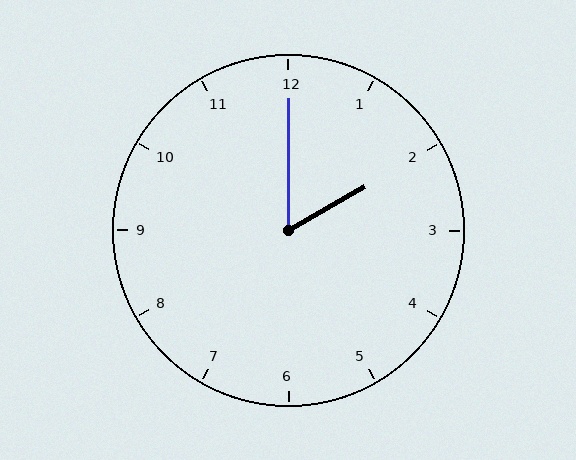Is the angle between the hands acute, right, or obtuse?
It is acute.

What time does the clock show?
2:00.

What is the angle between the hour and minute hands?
Approximately 60 degrees.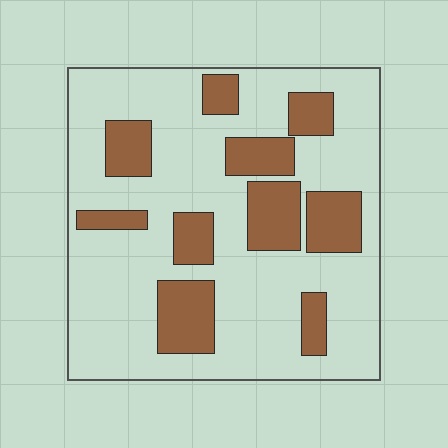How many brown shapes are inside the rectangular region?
10.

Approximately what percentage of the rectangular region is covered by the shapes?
Approximately 25%.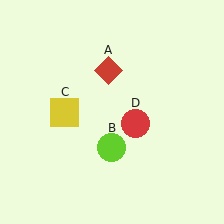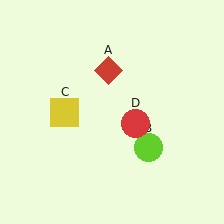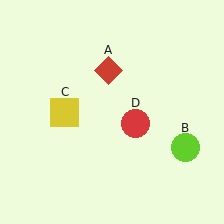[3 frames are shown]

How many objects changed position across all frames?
1 object changed position: lime circle (object B).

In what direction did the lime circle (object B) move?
The lime circle (object B) moved right.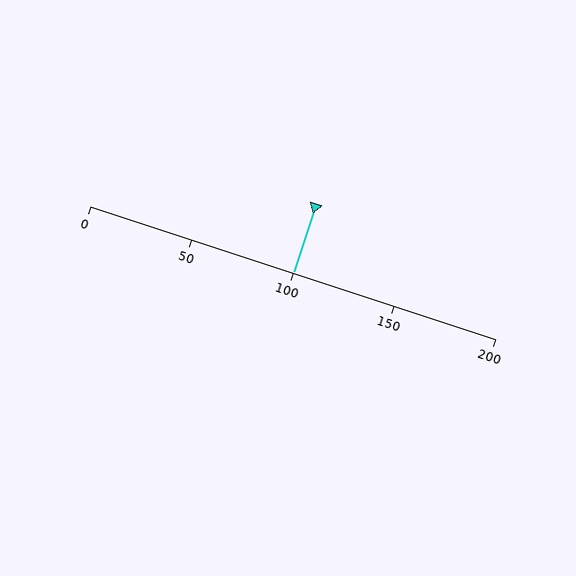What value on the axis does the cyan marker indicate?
The marker indicates approximately 100.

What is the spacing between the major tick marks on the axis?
The major ticks are spaced 50 apart.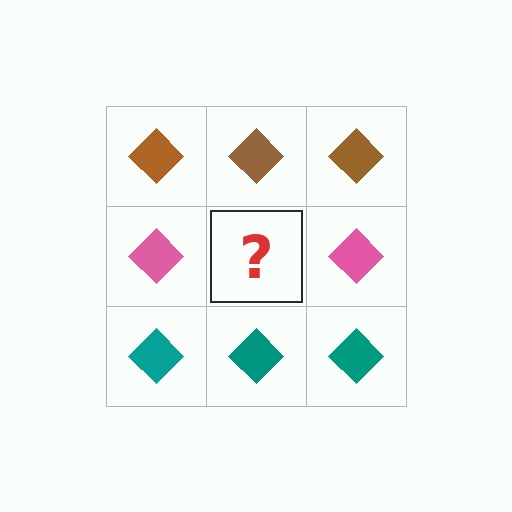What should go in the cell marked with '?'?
The missing cell should contain a pink diamond.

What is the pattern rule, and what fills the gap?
The rule is that each row has a consistent color. The gap should be filled with a pink diamond.